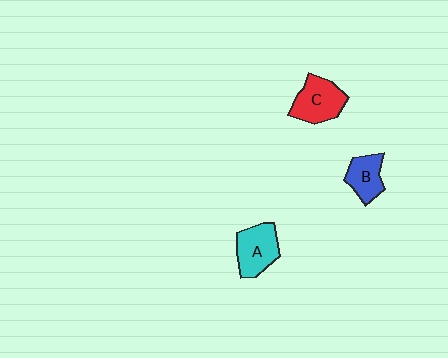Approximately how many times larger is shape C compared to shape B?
Approximately 1.4 times.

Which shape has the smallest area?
Shape B (blue).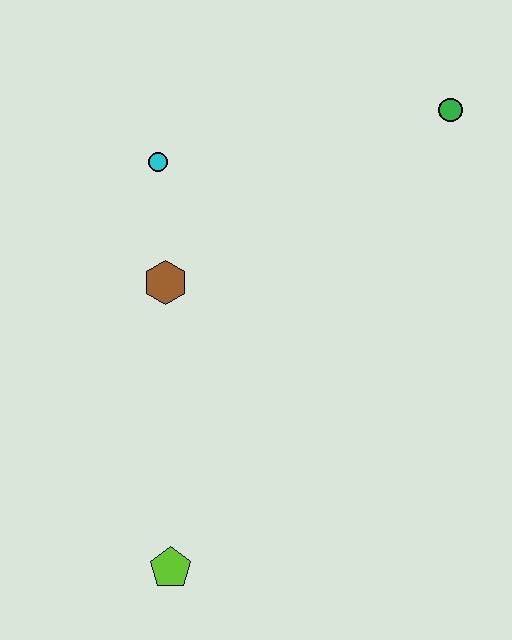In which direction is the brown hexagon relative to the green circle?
The brown hexagon is to the left of the green circle.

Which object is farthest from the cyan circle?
The lime pentagon is farthest from the cyan circle.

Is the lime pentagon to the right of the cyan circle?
Yes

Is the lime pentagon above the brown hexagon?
No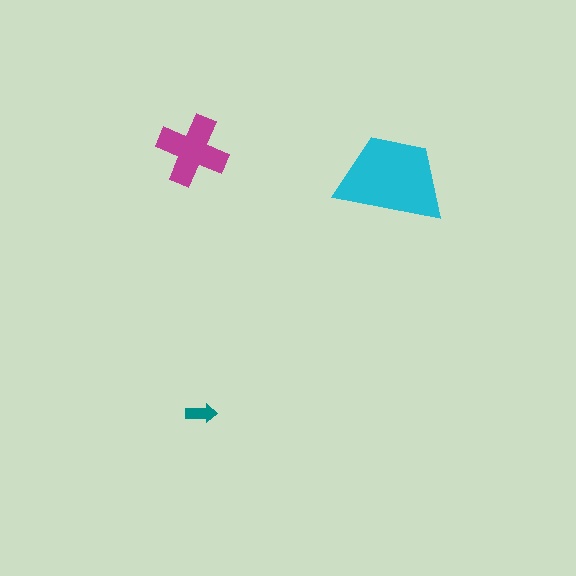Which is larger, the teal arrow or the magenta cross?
The magenta cross.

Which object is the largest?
The cyan trapezoid.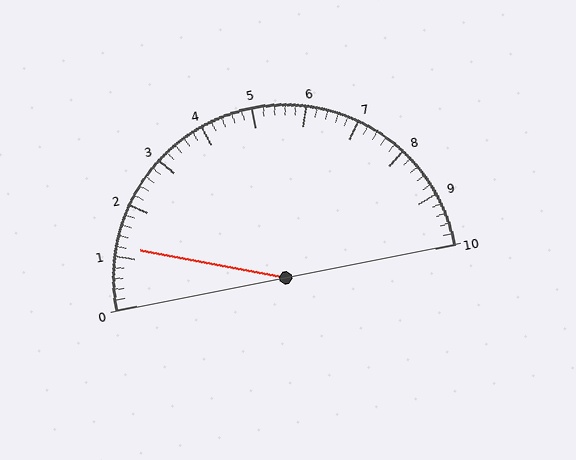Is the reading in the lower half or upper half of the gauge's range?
The reading is in the lower half of the range (0 to 10).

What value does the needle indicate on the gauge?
The needle indicates approximately 1.2.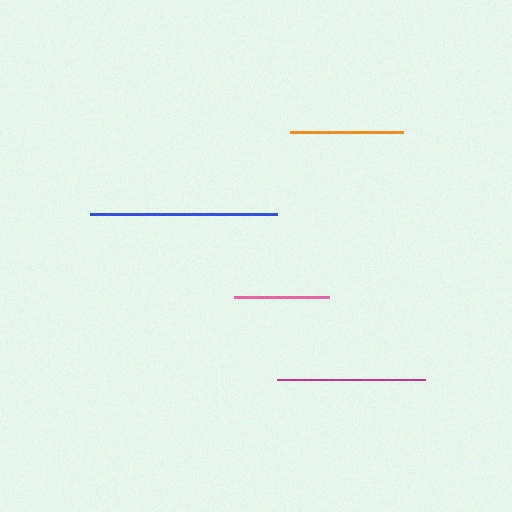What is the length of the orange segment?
The orange segment is approximately 113 pixels long.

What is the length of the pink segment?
The pink segment is approximately 95 pixels long.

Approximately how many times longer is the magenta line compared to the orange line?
The magenta line is approximately 1.3 times the length of the orange line.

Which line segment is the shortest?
The pink line is the shortest at approximately 95 pixels.